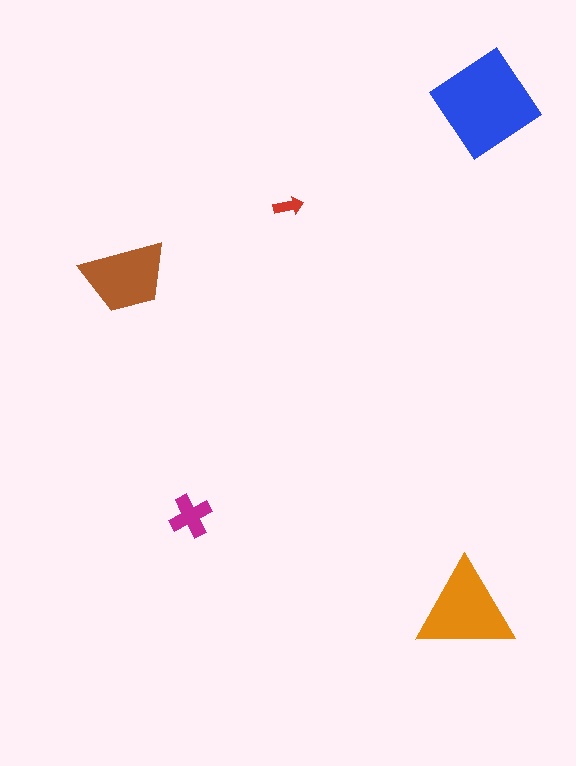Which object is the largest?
The blue diamond.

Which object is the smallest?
The red arrow.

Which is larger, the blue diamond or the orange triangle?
The blue diamond.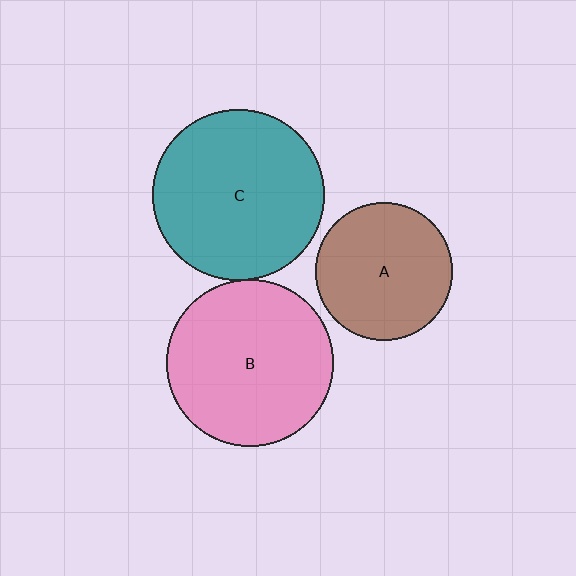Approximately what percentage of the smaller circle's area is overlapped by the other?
Approximately 5%.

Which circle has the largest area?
Circle C (teal).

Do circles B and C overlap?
Yes.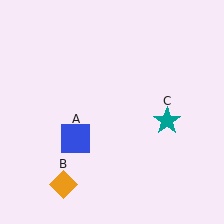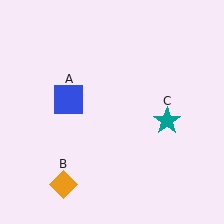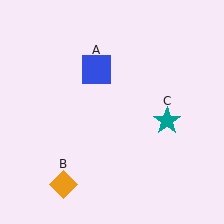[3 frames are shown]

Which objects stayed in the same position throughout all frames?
Orange diamond (object B) and teal star (object C) remained stationary.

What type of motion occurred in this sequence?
The blue square (object A) rotated clockwise around the center of the scene.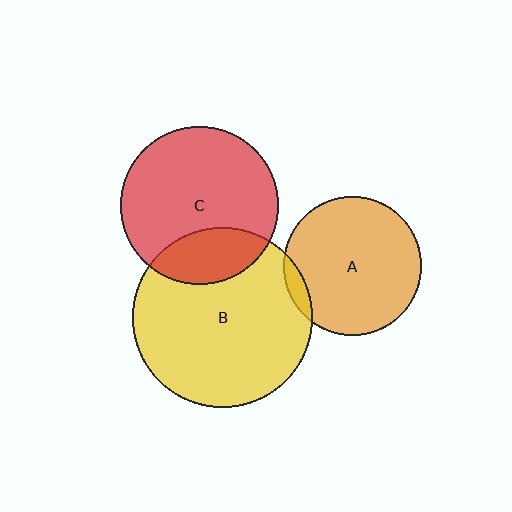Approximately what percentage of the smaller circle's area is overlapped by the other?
Approximately 5%.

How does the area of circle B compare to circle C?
Approximately 1.3 times.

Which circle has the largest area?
Circle B (yellow).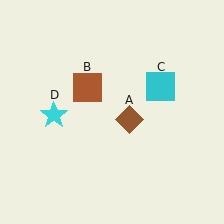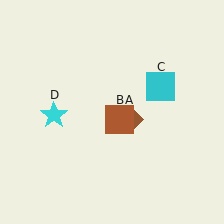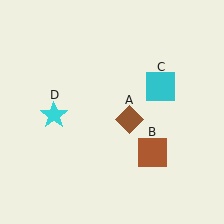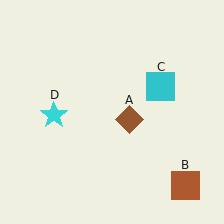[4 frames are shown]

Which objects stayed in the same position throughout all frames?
Brown diamond (object A) and cyan square (object C) and cyan star (object D) remained stationary.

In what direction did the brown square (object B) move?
The brown square (object B) moved down and to the right.